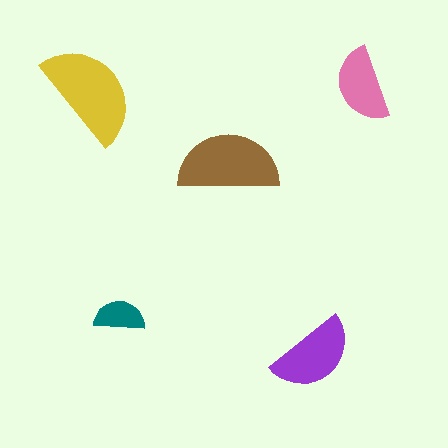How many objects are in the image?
There are 5 objects in the image.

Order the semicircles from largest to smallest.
the yellow one, the brown one, the purple one, the pink one, the teal one.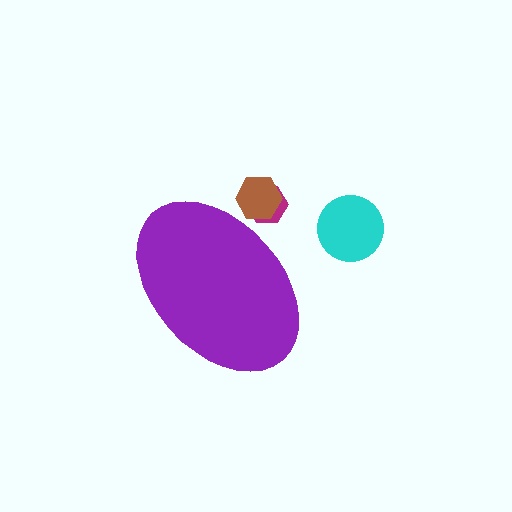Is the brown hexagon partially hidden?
Yes, the brown hexagon is partially hidden behind the purple ellipse.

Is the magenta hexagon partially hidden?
Yes, the magenta hexagon is partially hidden behind the purple ellipse.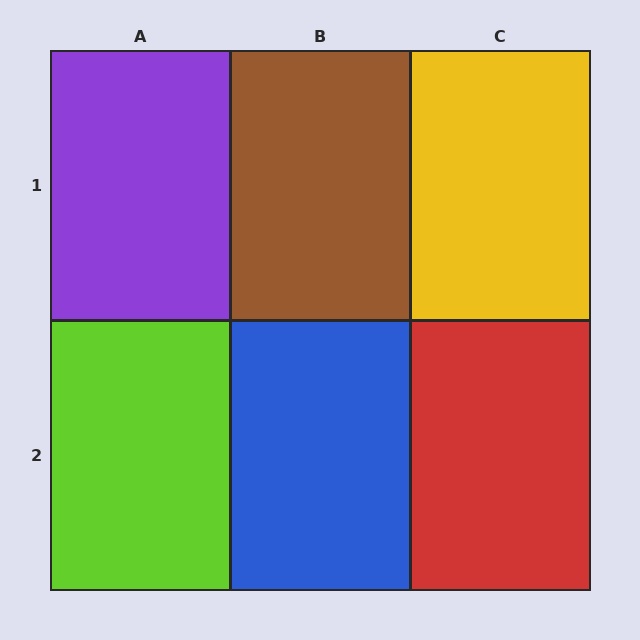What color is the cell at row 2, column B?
Blue.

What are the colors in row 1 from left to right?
Purple, brown, yellow.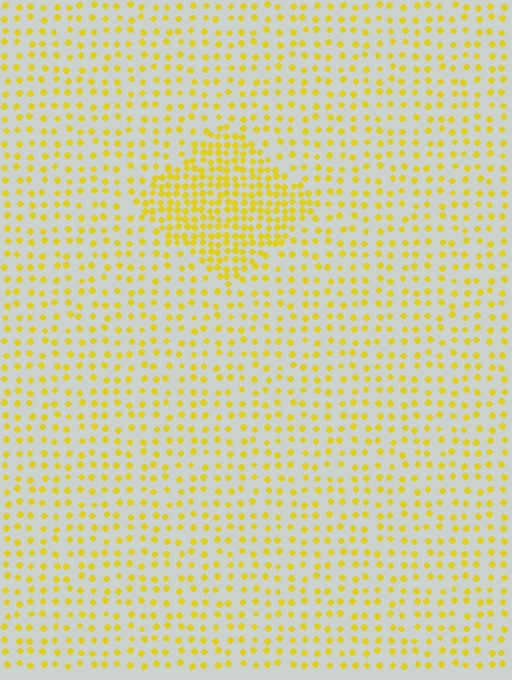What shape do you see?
I see a diamond.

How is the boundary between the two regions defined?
The boundary is defined by a change in element density (approximately 2.3x ratio). All elements are the same color, size, and shape.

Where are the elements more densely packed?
The elements are more densely packed inside the diamond boundary.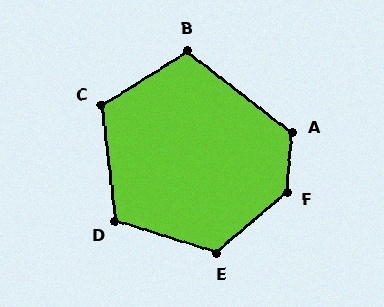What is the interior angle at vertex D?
Approximately 114 degrees (obtuse).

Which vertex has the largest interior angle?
F, at approximately 136 degrees.